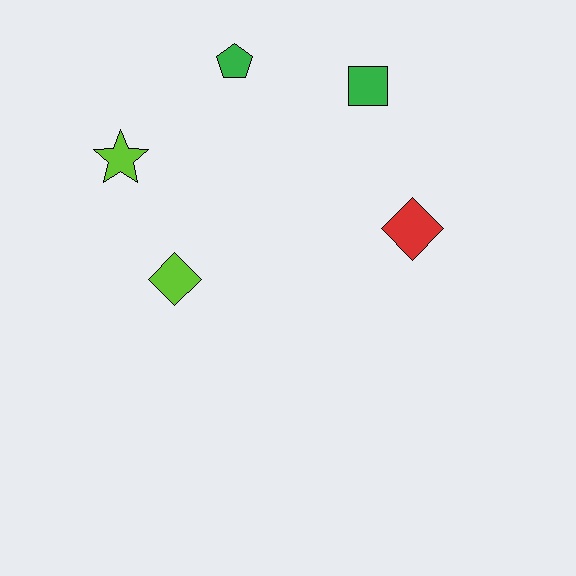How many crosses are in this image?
There are no crosses.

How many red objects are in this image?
There is 1 red object.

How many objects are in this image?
There are 5 objects.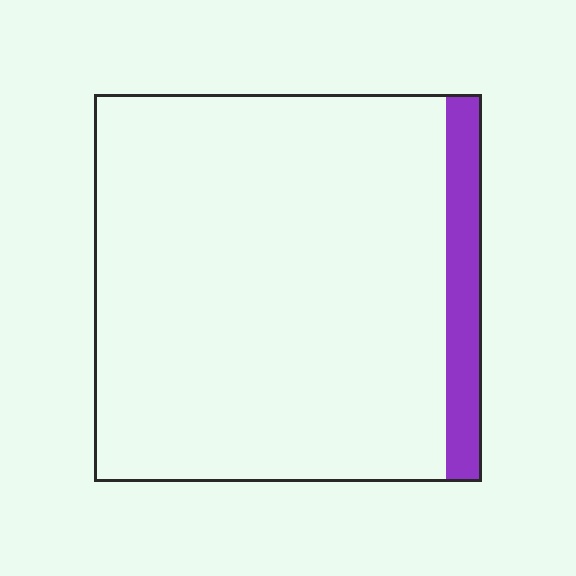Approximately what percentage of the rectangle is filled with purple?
Approximately 10%.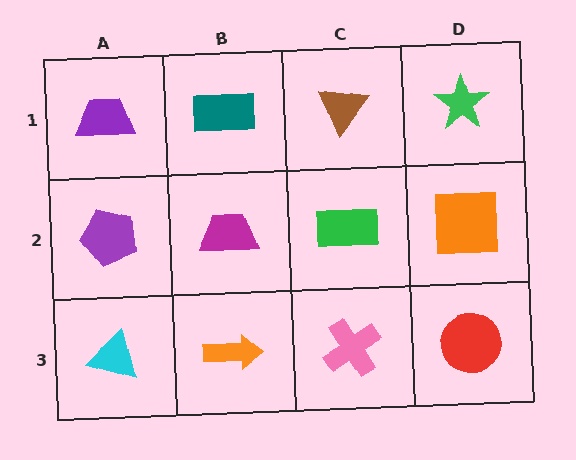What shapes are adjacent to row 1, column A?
A purple pentagon (row 2, column A), a teal rectangle (row 1, column B).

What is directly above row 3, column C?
A green rectangle.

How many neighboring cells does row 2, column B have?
4.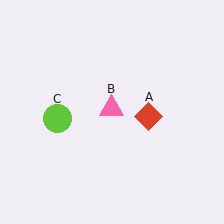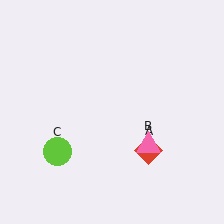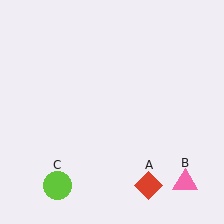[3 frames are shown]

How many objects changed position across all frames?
3 objects changed position: red diamond (object A), pink triangle (object B), lime circle (object C).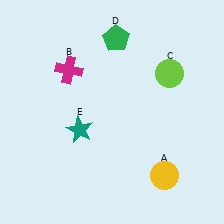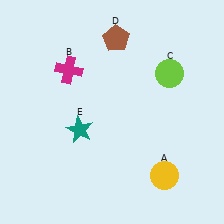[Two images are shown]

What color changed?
The pentagon (D) changed from green in Image 1 to brown in Image 2.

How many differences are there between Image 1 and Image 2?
There is 1 difference between the two images.